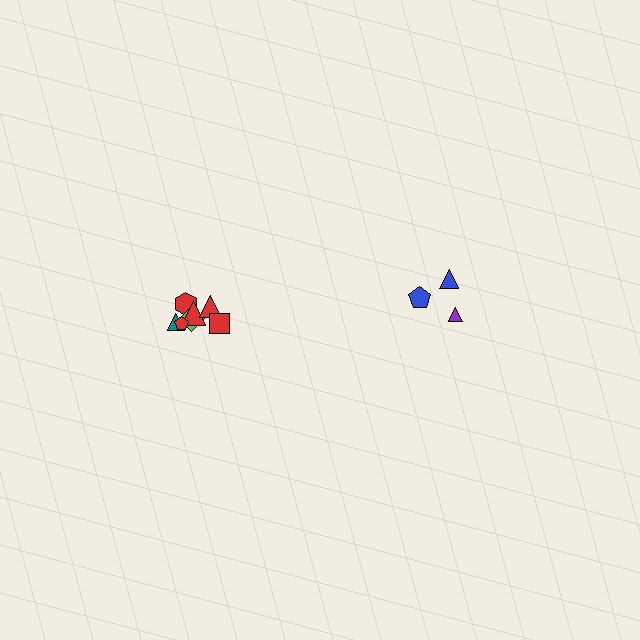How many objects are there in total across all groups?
There are 10 objects.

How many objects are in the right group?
There are 3 objects.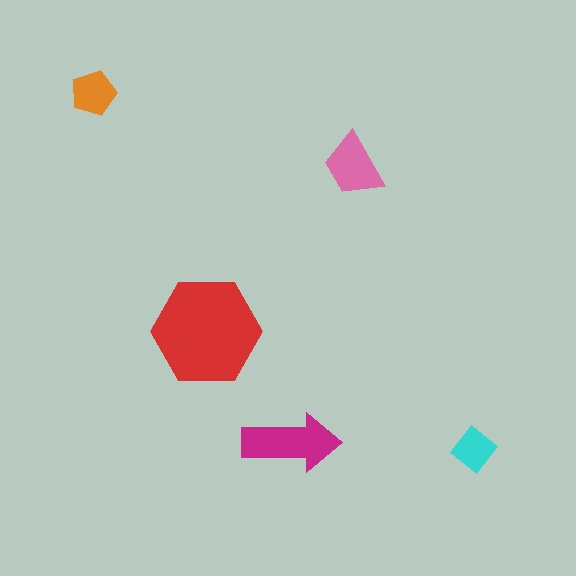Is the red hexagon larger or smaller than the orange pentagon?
Larger.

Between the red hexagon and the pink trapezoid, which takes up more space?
The red hexagon.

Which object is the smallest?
The cyan diamond.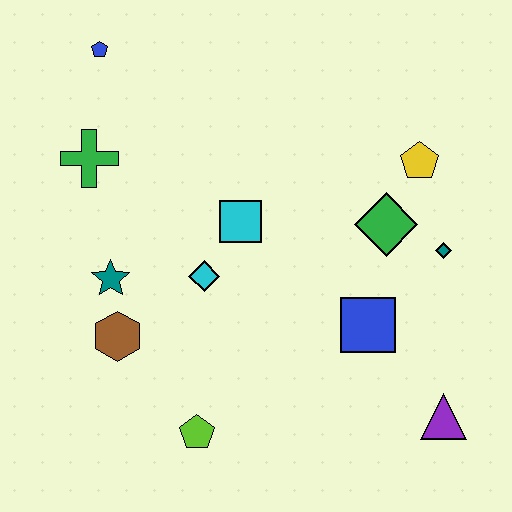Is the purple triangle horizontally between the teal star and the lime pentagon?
No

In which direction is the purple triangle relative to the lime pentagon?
The purple triangle is to the right of the lime pentagon.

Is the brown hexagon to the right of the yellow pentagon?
No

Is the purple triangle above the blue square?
No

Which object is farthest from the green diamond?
The blue pentagon is farthest from the green diamond.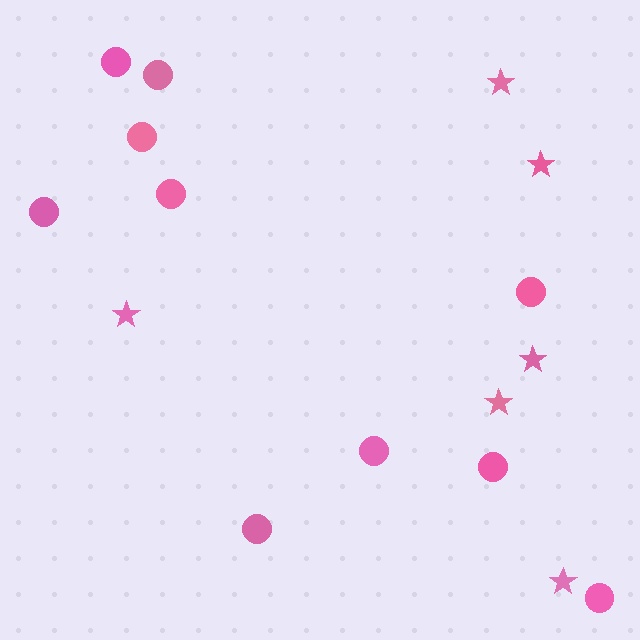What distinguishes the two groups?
There are 2 groups: one group of circles (10) and one group of stars (6).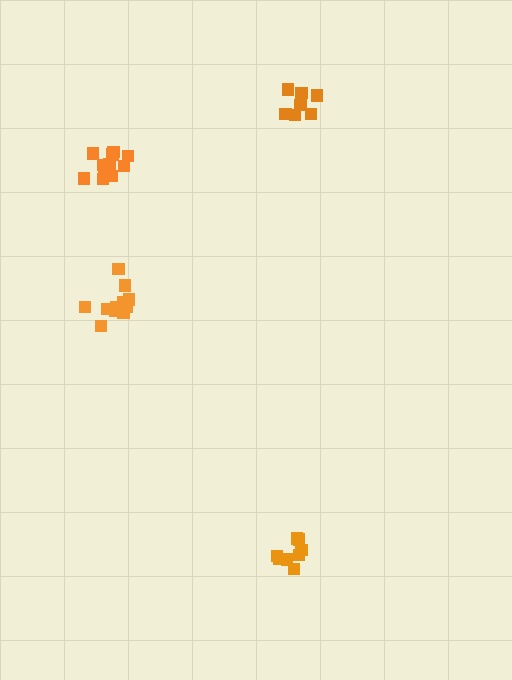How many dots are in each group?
Group 1: 11 dots, Group 2: 7 dots, Group 3: 11 dots, Group 4: 8 dots (37 total).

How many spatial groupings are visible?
There are 4 spatial groupings.